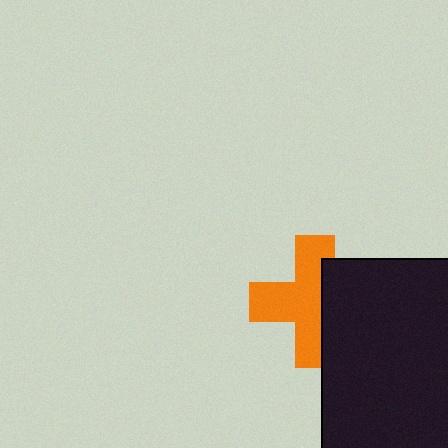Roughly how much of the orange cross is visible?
About half of it is visible (roughly 62%).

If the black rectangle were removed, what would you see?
You would see the complete orange cross.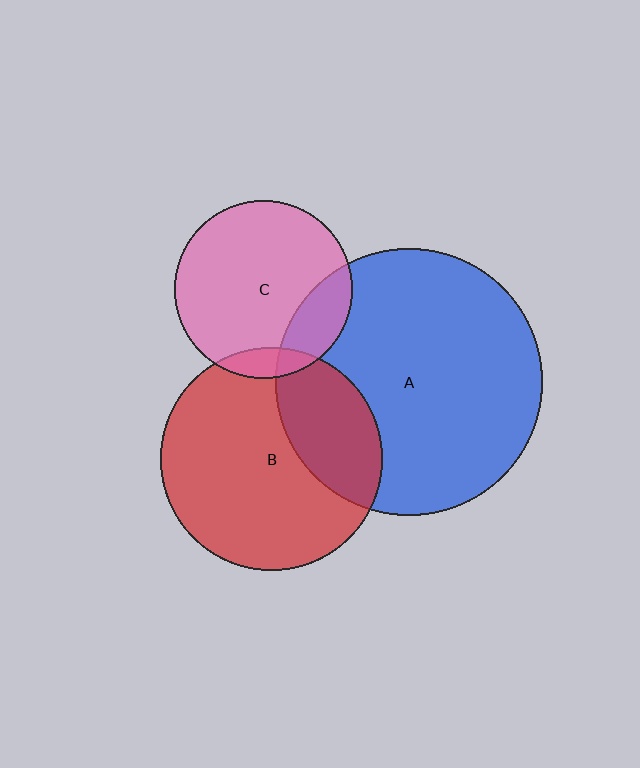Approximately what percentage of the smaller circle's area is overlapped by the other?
Approximately 10%.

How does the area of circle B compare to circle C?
Approximately 1.6 times.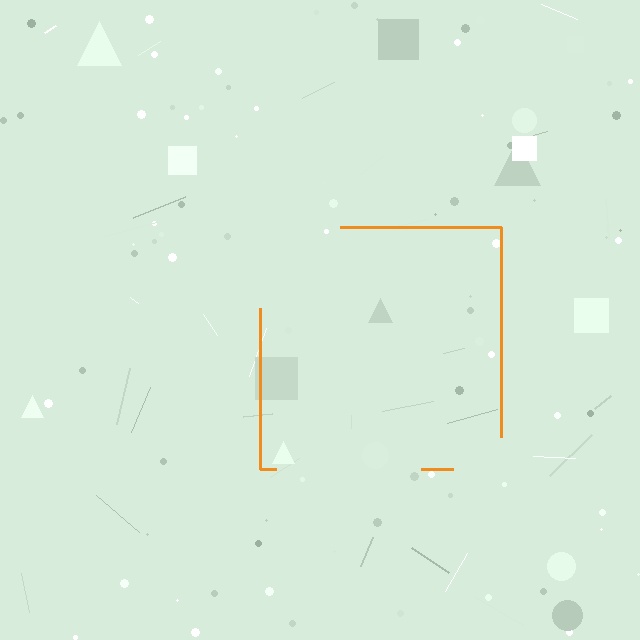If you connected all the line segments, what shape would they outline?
They would outline a square.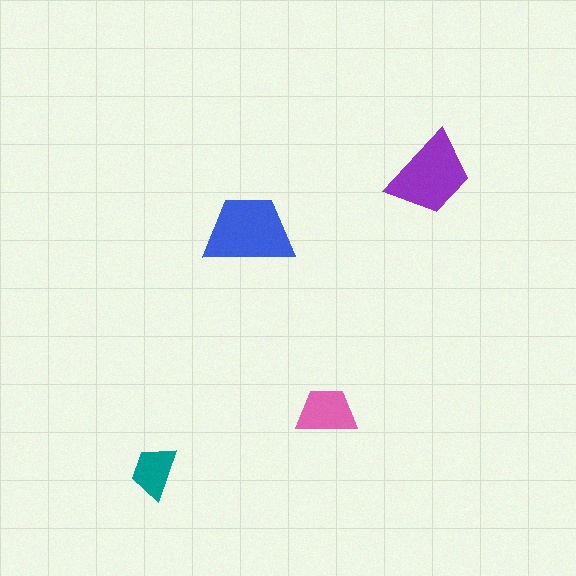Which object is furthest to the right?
The purple trapezoid is rightmost.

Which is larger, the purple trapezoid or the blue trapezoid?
The blue one.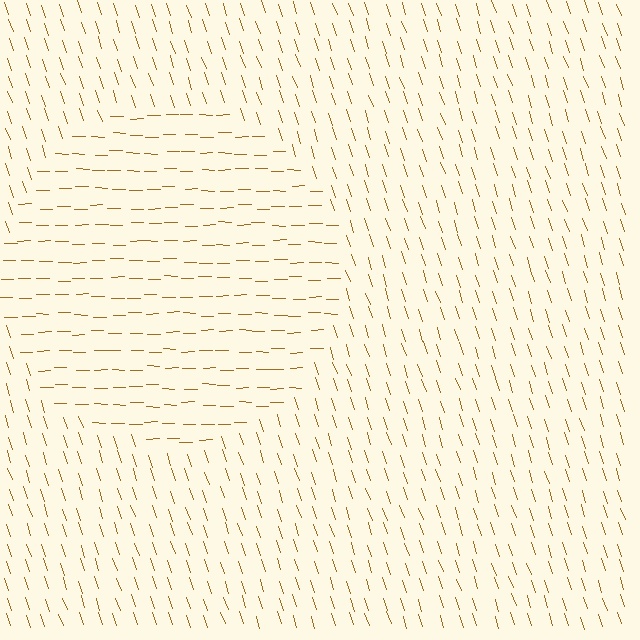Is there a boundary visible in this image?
Yes, there is a texture boundary formed by a change in line orientation.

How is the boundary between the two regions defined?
The boundary is defined purely by a change in line orientation (approximately 72 degrees difference). All lines are the same color and thickness.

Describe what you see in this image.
The image is filled with small brown line segments. A circle region in the image has lines oriented differently from the surrounding lines, creating a visible texture boundary.